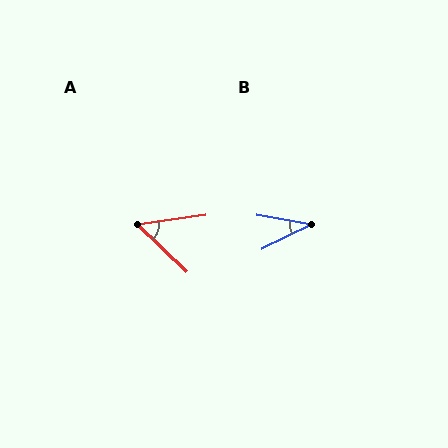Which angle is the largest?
A, at approximately 52 degrees.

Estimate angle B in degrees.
Approximately 36 degrees.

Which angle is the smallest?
B, at approximately 36 degrees.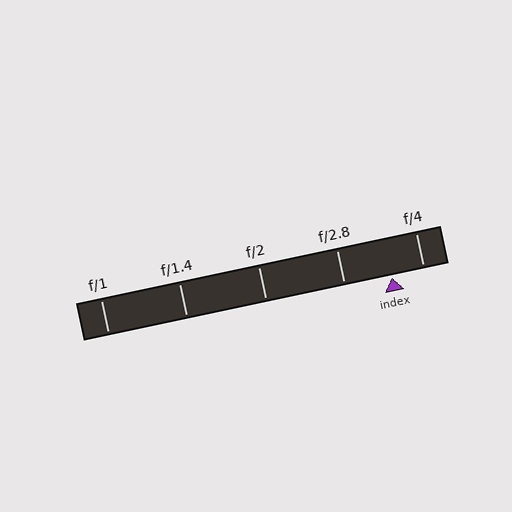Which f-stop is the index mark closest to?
The index mark is closest to f/4.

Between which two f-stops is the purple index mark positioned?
The index mark is between f/2.8 and f/4.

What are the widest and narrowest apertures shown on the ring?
The widest aperture shown is f/1 and the narrowest is f/4.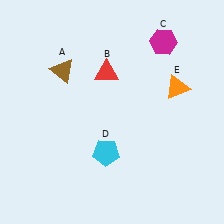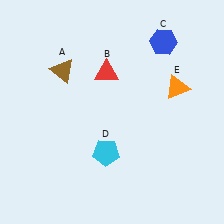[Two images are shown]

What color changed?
The hexagon (C) changed from magenta in Image 1 to blue in Image 2.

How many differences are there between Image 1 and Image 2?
There is 1 difference between the two images.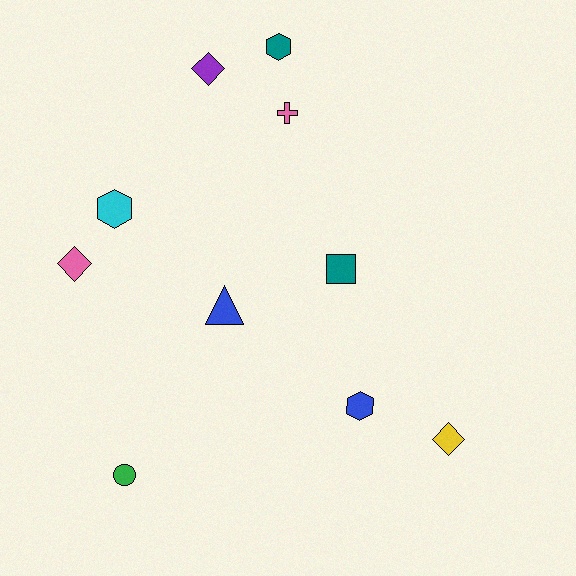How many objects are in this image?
There are 10 objects.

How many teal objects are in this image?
There are 2 teal objects.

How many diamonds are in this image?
There are 3 diamonds.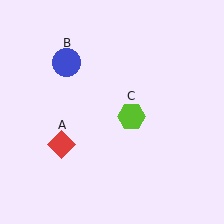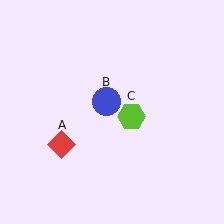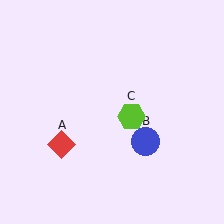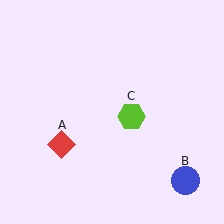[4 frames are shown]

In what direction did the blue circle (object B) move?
The blue circle (object B) moved down and to the right.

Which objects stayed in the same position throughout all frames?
Red diamond (object A) and lime hexagon (object C) remained stationary.